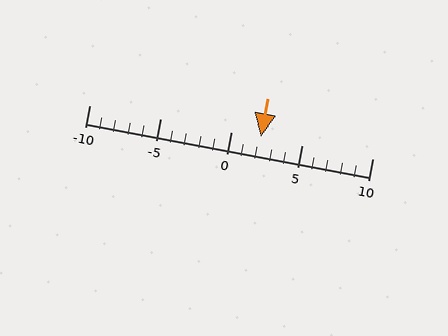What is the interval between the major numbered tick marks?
The major tick marks are spaced 5 units apart.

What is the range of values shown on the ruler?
The ruler shows values from -10 to 10.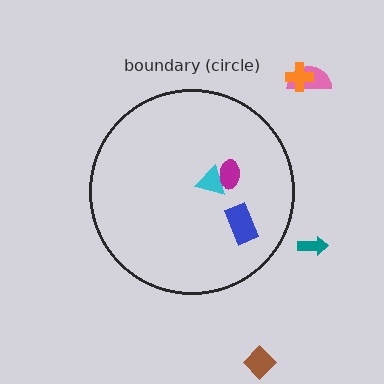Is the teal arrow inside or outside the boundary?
Outside.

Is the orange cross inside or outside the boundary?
Outside.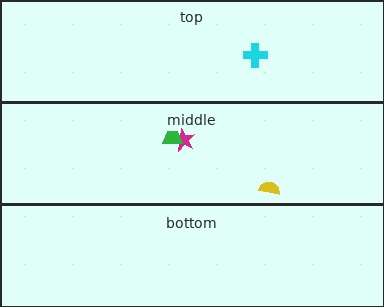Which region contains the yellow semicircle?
The middle region.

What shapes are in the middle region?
The magenta star, the yellow semicircle, the green trapezoid.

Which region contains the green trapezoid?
The middle region.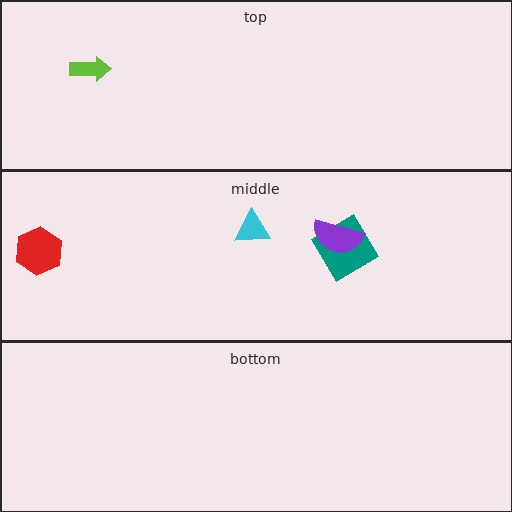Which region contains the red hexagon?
The middle region.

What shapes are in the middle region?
The cyan triangle, the teal diamond, the red hexagon, the purple semicircle.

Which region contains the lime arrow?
The top region.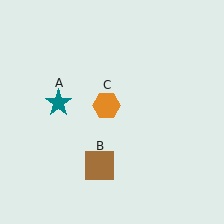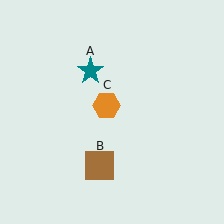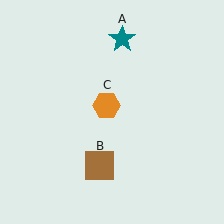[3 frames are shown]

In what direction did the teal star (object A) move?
The teal star (object A) moved up and to the right.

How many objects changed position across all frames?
1 object changed position: teal star (object A).